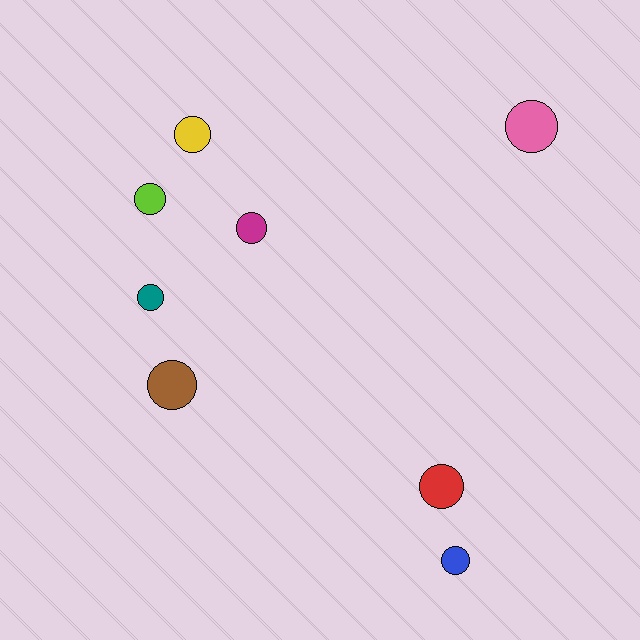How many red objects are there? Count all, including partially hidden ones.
There is 1 red object.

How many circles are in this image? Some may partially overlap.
There are 8 circles.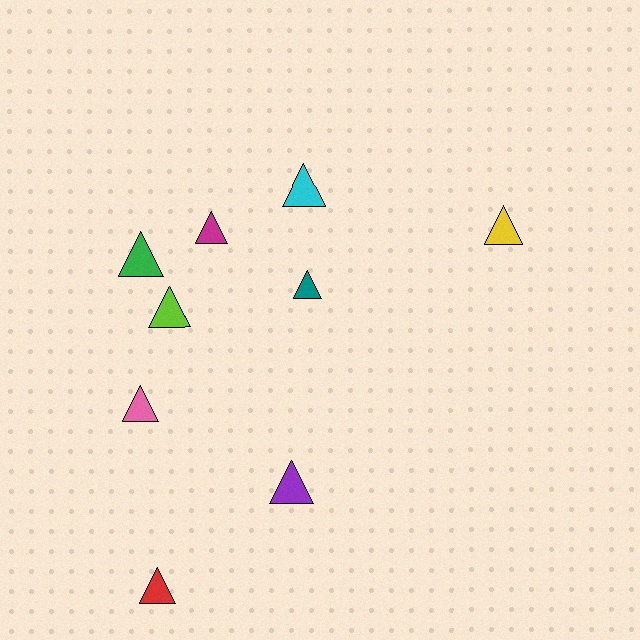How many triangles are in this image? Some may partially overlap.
There are 9 triangles.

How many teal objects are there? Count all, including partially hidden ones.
There is 1 teal object.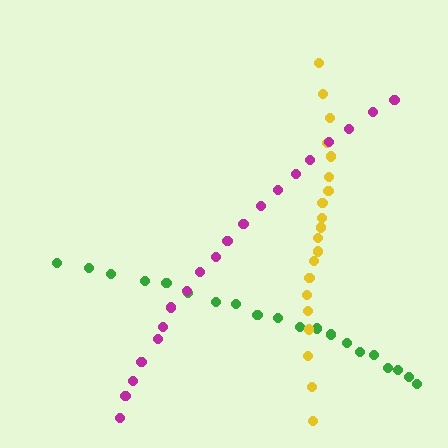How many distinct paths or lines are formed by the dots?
There are 3 distinct paths.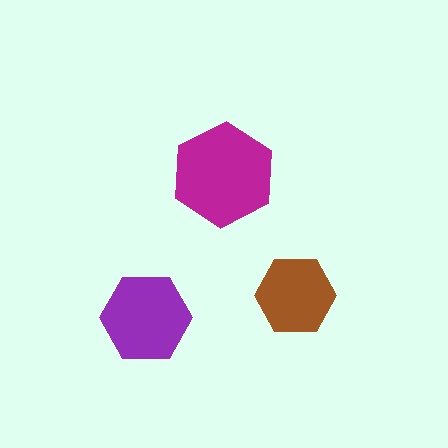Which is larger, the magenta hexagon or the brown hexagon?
The magenta one.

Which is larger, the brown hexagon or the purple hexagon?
The purple one.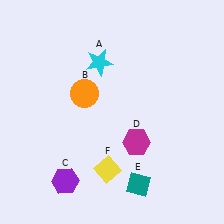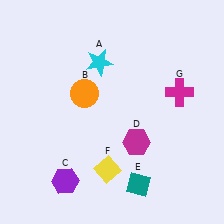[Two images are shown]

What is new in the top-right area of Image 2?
A magenta cross (G) was added in the top-right area of Image 2.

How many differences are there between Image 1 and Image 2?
There is 1 difference between the two images.